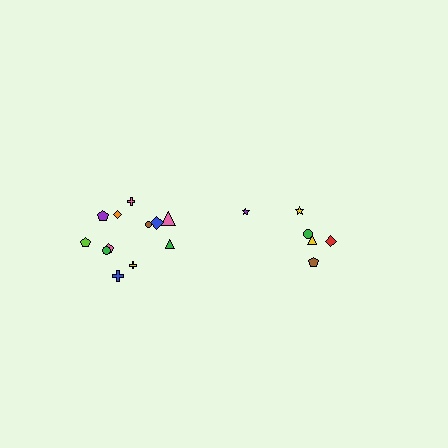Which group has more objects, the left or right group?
The left group.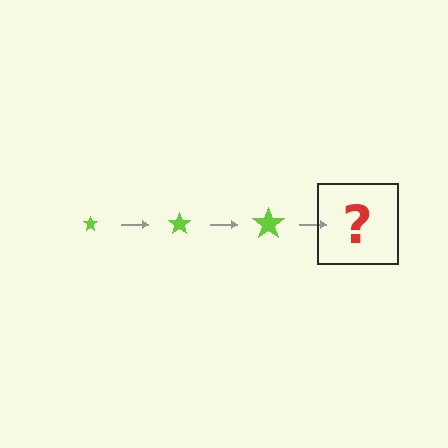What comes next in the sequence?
The next element should be a lime star, larger than the previous one.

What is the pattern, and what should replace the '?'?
The pattern is that the star gets progressively larger each step. The '?' should be a lime star, larger than the previous one.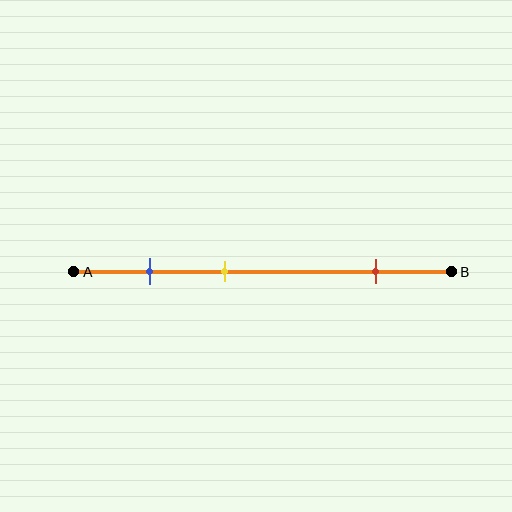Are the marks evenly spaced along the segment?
No, the marks are not evenly spaced.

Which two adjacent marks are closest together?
The blue and yellow marks are the closest adjacent pair.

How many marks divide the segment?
There are 3 marks dividing the segment.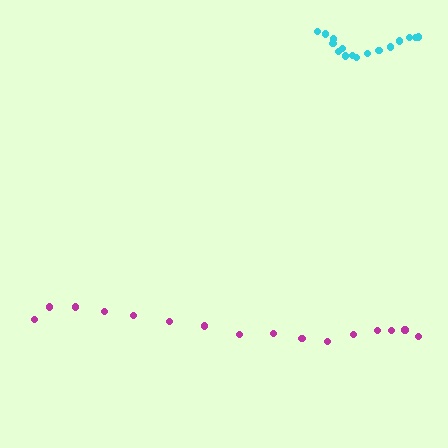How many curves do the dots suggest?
There are 2 distinct paths.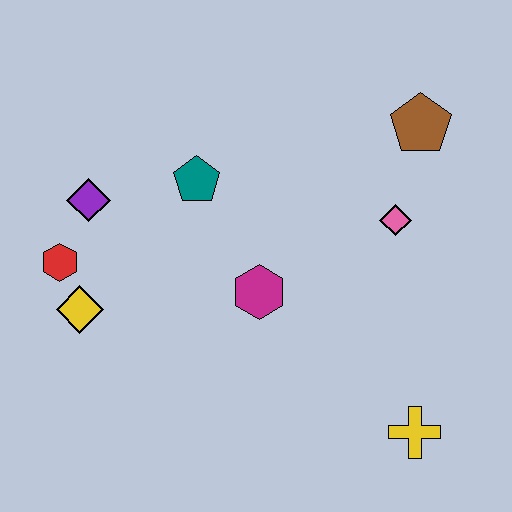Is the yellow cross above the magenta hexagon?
No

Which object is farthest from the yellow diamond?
The brown pentagon is farthest from the yellow diamond.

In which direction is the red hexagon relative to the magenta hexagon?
The red hexagon is to the left of the magenta hexagon.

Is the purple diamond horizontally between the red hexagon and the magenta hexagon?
Yes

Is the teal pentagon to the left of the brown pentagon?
Yes